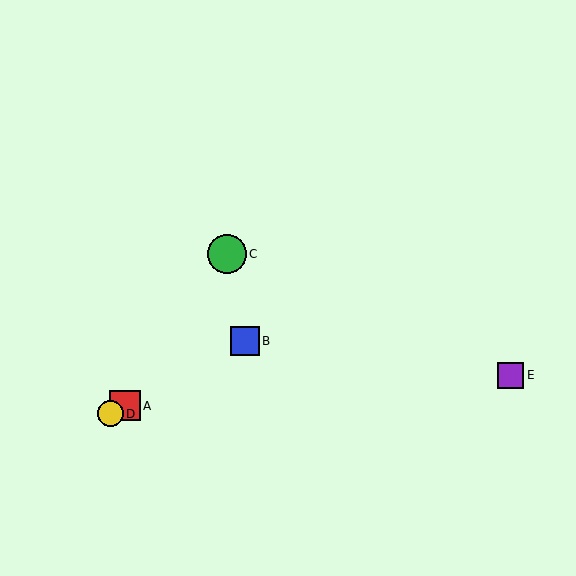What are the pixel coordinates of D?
Object D is at (110, 414).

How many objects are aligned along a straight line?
3 objects (A, B, D) are aligned along a straight line.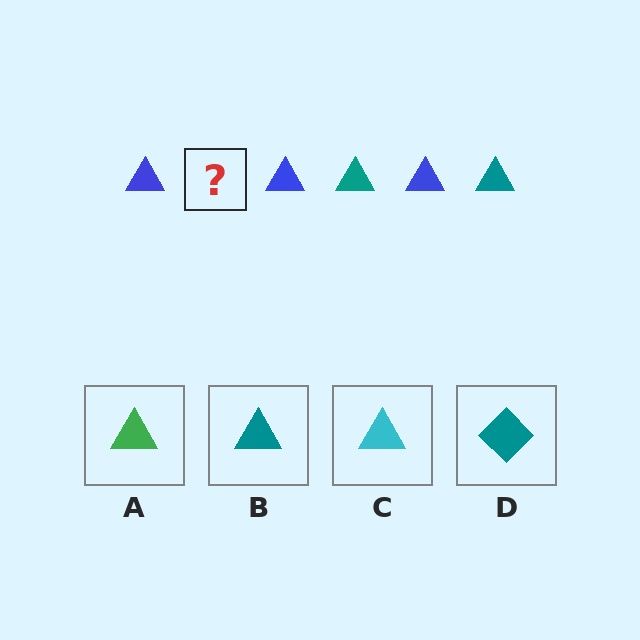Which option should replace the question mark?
Option B.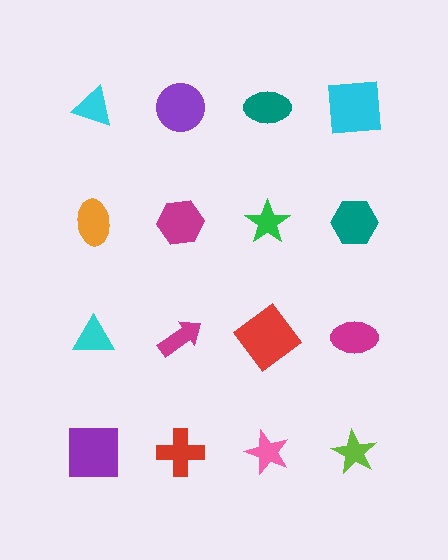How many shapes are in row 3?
4 shapes.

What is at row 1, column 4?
A cyan square.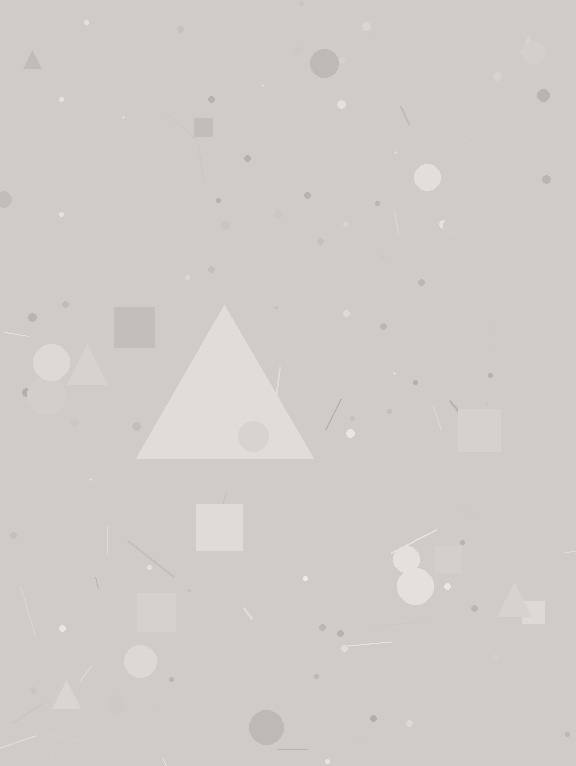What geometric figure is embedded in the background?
A triangle is embedded in the background.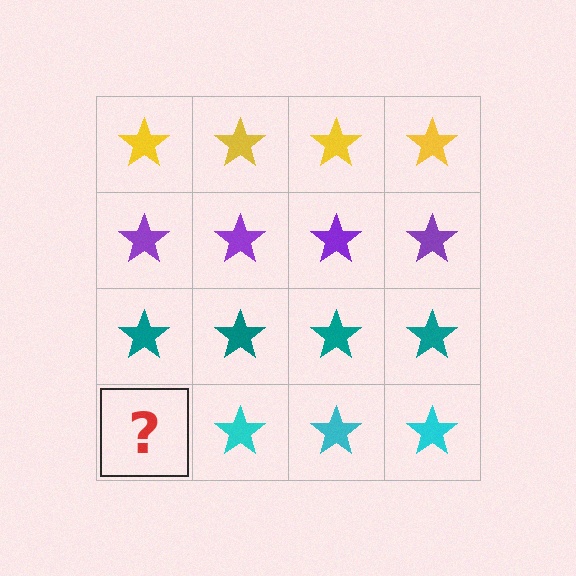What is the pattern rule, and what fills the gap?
The rule is that each row has a consistent color. The gap should be filled with a cyan star.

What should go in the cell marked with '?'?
The missing cell should contain a cyan star.